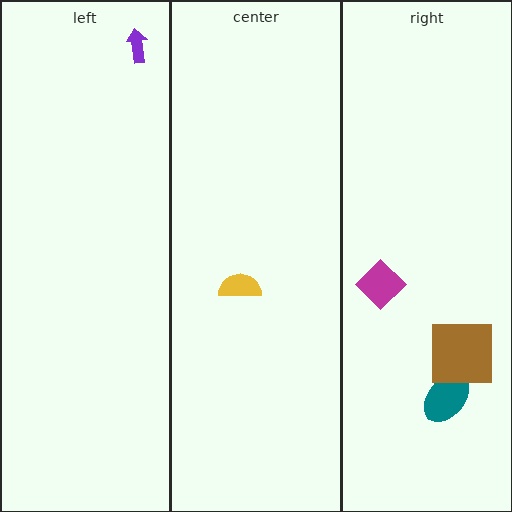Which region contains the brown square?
The right region.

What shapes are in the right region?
The teal ellipse, the brown square, the magenta diamond.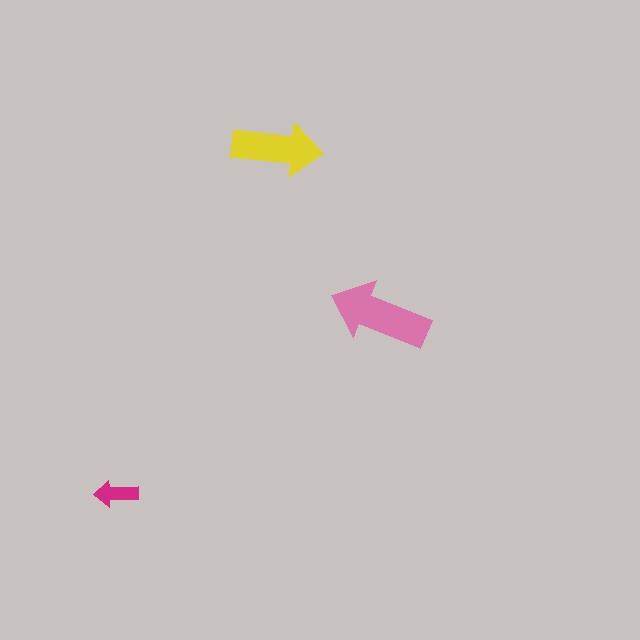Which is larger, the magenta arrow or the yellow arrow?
The yellow one.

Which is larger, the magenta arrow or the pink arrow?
The pink one.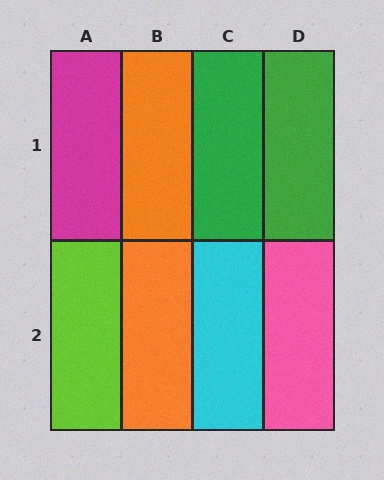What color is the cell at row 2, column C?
Cyan.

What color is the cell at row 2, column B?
Orange.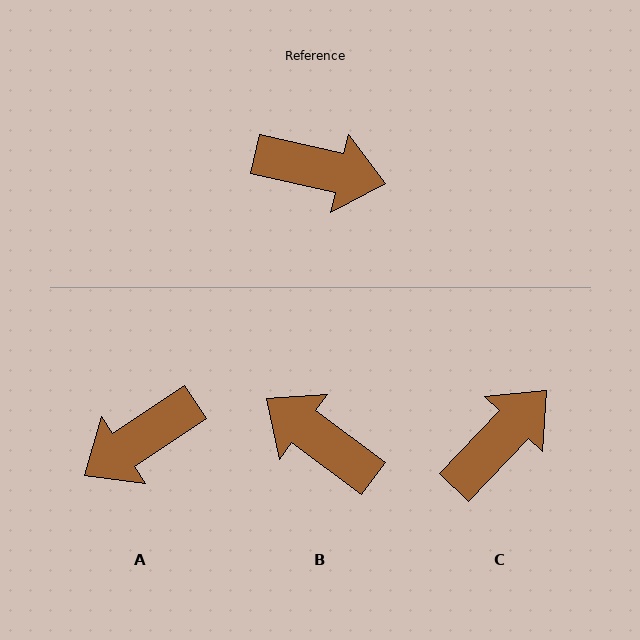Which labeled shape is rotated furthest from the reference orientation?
B, about 156 degrees away.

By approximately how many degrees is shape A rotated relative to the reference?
Approximately 134 degrees clockwise.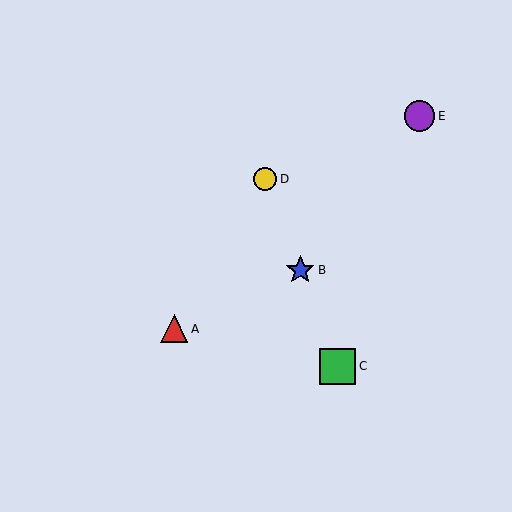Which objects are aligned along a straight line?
Objects B, C, D are aligned along a straight line.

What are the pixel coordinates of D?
Object D is at (265, 179).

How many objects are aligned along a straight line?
3 objects (B, C, D) are aligned along a straight line.